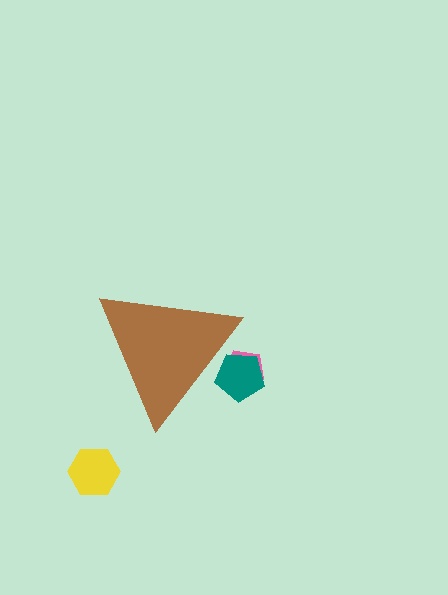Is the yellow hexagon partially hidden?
No, the yellow hexagon is fully visible.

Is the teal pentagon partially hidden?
Yes, the teal pentagon is partially hidden behind the brown triangle.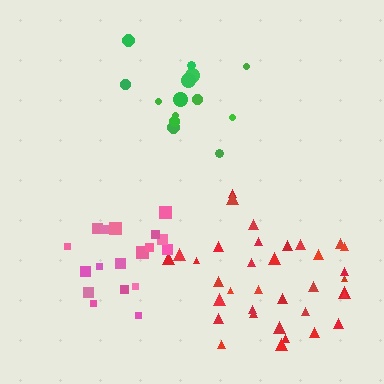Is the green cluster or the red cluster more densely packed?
Green.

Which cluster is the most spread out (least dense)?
Red.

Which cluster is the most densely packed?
Pink.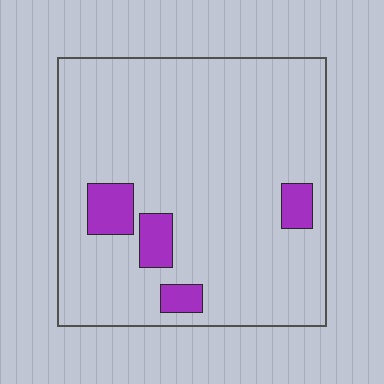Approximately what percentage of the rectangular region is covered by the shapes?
Approximately 10%.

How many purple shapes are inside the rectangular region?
4.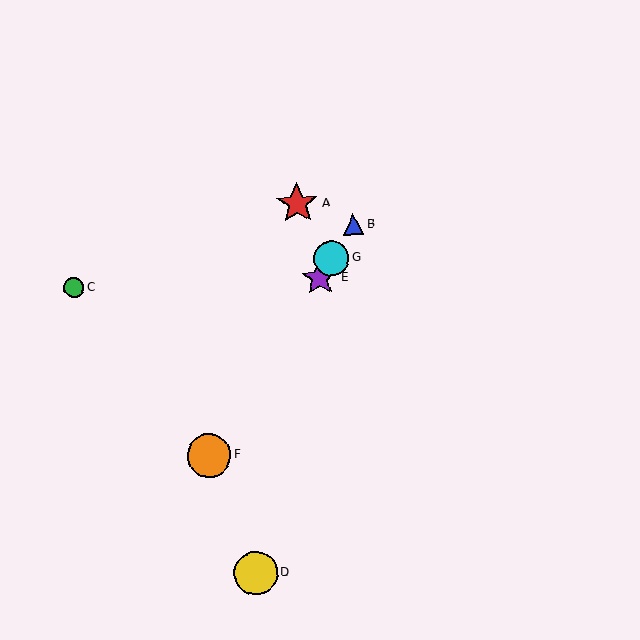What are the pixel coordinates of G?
Object G is at (332, 259).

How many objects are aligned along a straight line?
4 objects (B, E, F, G) are aligned along a straight line.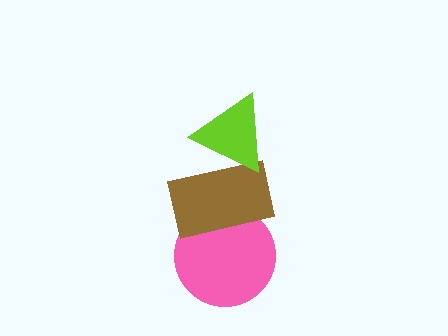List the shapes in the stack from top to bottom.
From top to bottom: the lime triangle, the brown rectangle, the pink circle.